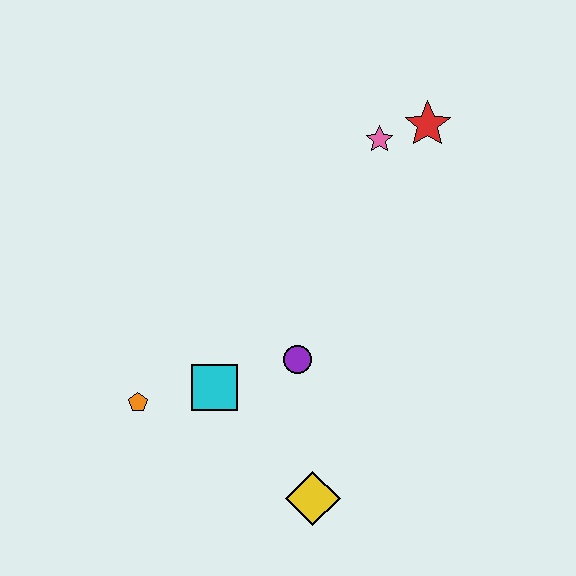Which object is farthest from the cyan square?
The red star is farthest from the cyan square.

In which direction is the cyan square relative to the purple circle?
The cyan square is to the left of the purple circle.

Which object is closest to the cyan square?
The orange pentagon is closest to the cyan square.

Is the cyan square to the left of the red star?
Yes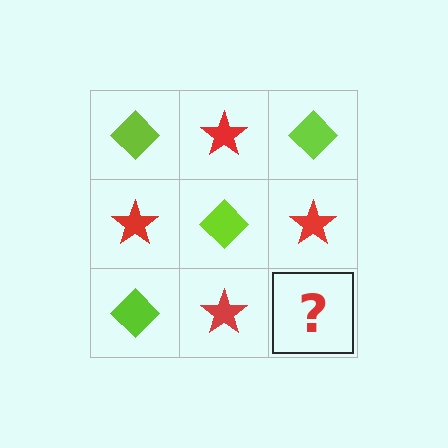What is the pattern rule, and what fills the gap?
The rule is that it alternates lime diamond and red star in a checkerboard pattern. The gap should be filled with a lime diamond.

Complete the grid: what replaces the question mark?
The question mark should be replaced with a lime diamond.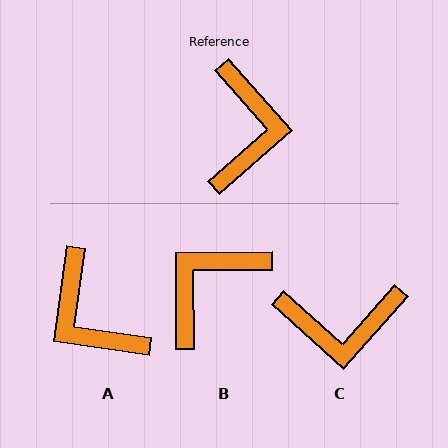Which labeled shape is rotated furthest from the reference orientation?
A, about 139 degrees away.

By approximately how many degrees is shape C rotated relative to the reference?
Approximately 83 degrees clockwise.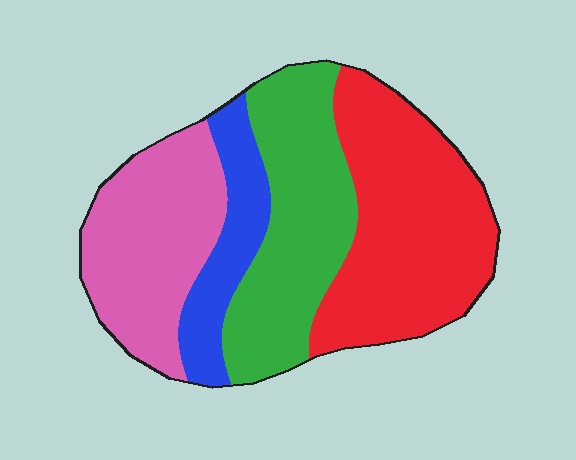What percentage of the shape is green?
Green covers 28% of the shape.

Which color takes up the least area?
Blue, at roughly 15%.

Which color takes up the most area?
Red, at roughly 35%.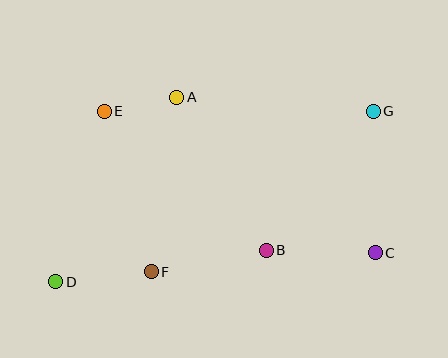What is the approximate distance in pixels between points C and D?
The distance between C and D is approximately 321 pixels.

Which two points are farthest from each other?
Points D and G are farthest from each other.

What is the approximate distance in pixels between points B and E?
The distance between B and E is approximately 214 pixels.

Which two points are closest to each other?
Points A and E are closest to each other.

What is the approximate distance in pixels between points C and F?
The distance between C and F is approximately 225 pixels.